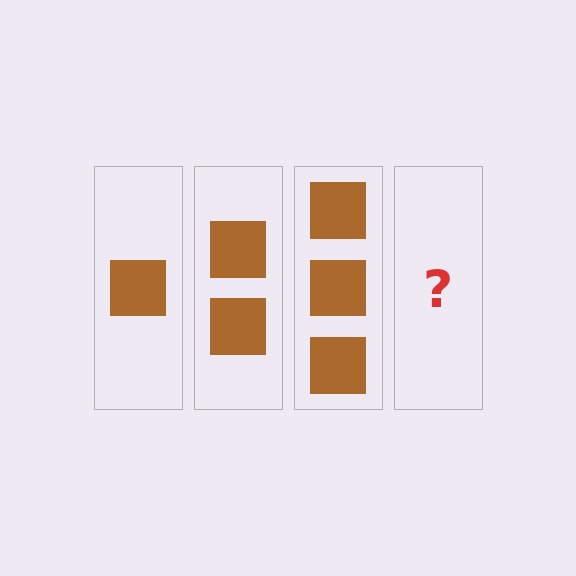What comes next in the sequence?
The next element should be 4 squares.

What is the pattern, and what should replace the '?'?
The pattern is that each step adds one more square. The '?' should be 4 squares.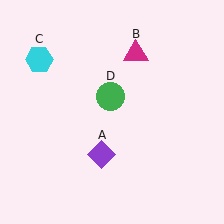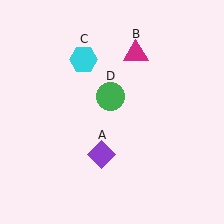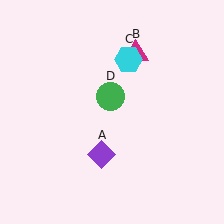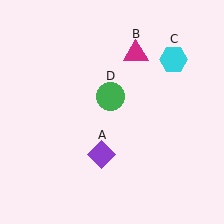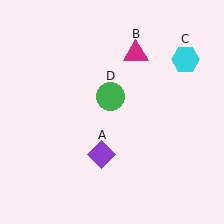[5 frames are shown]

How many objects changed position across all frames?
1 object changed position: cyan hexagon (object C).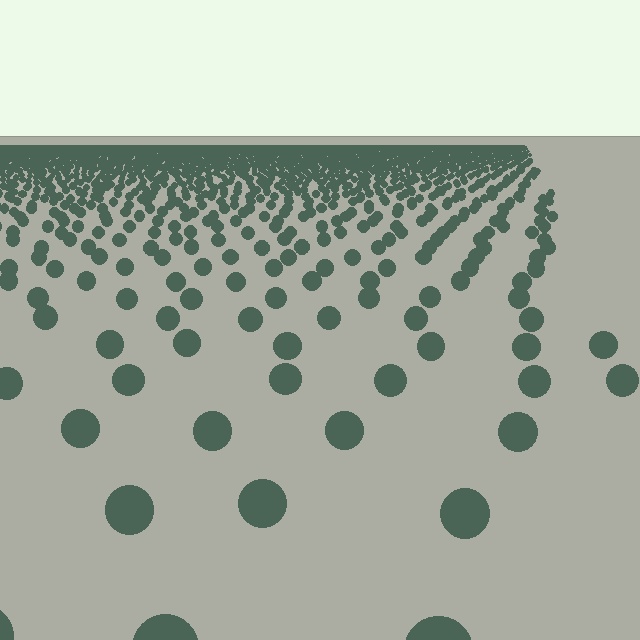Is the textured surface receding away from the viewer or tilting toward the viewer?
The surface is receding away from the viewer. Texture elements get smaller and denser toward the top.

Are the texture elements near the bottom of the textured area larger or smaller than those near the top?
Larger. Near the bottom, elements are closer to the viewer and appear at a bigger on-screen size.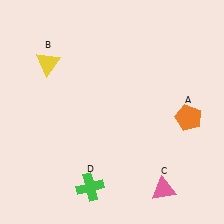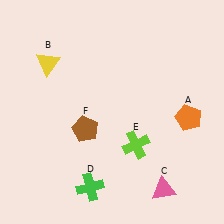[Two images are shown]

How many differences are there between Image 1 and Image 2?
There are 2 differences between the two images.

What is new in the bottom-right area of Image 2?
A lime cross (E) was added in the bottom-right area of Image 2.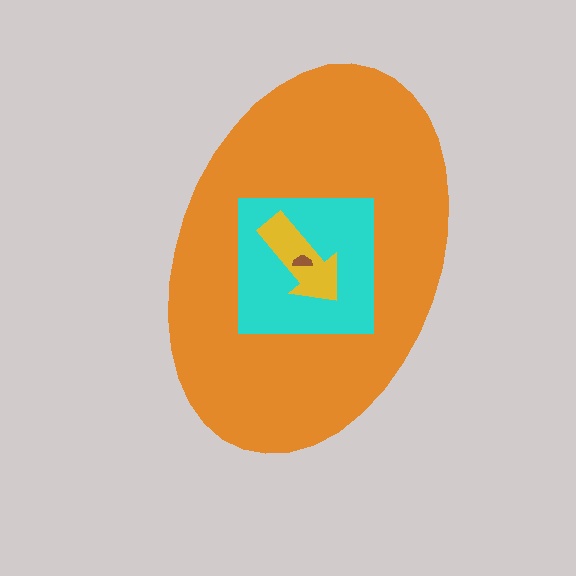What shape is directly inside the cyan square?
The yellow arrow.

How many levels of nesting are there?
4.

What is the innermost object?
The brown semicircle.